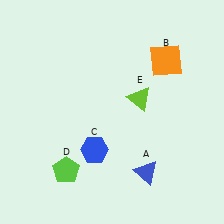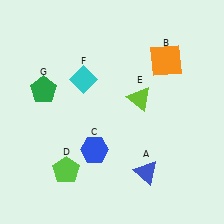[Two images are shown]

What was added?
A cyan diamond (F), a green pentagon (G) were added in Image 2.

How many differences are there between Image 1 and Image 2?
There are 2 differences between the two images.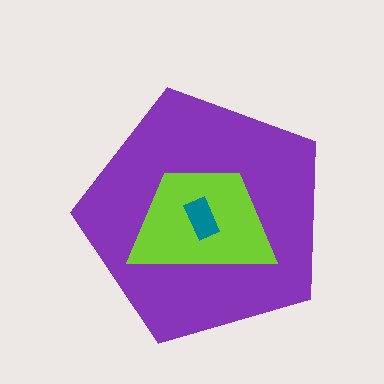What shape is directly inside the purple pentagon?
The lime trapezoid.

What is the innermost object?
The teal rectangle.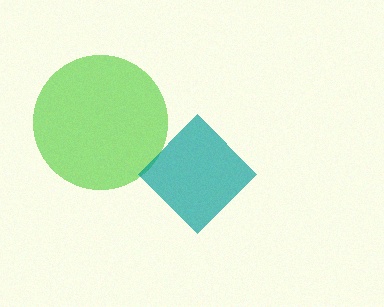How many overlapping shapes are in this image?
There are 2 overlapping shapes in the image.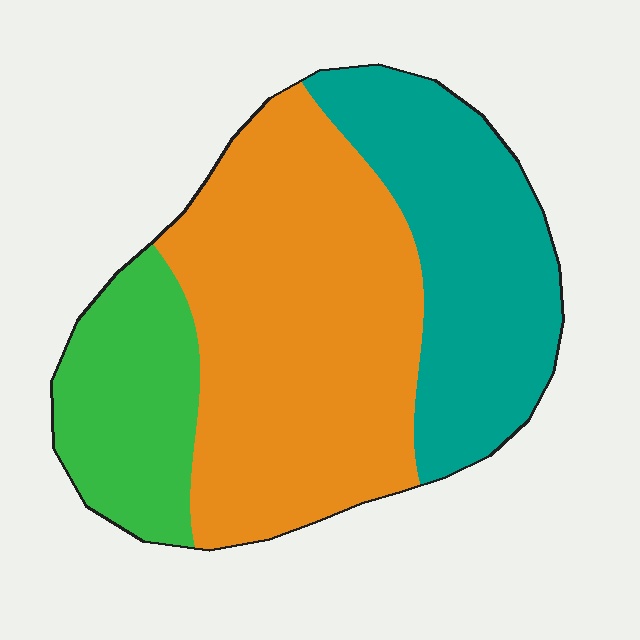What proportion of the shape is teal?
Teal covers around 30% of the shape.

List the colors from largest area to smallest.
From largest to smallest: orange, teal, green.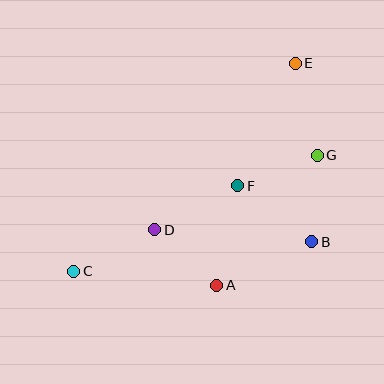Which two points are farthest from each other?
Points C and E are farthest from each other.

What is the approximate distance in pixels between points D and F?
The distance between D and F is approximately 94 pixels.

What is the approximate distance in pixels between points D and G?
The distance between D and G is approximately 179 pixels.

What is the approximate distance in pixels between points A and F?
The distance between A and F is approximately 102 pixels.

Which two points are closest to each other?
Points A and D are closest to each other.